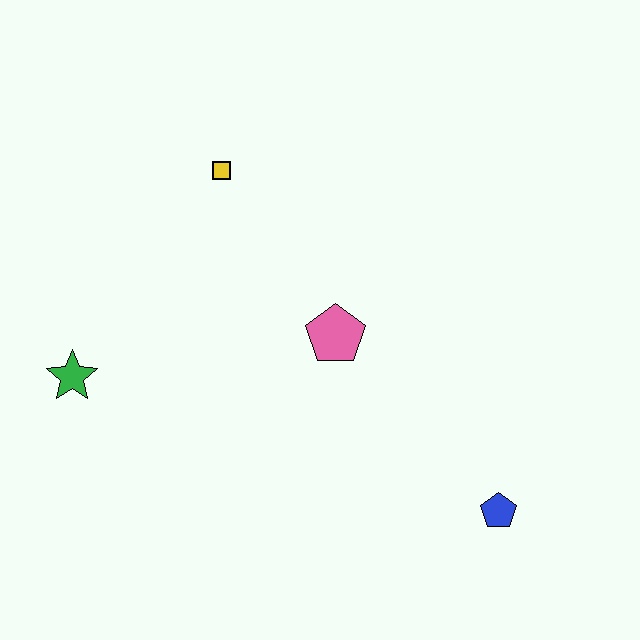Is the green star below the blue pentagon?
No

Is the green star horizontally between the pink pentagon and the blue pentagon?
No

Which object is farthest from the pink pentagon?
The green star is farthest from the pink pentagon.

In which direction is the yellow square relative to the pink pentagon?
The yellow square is above the pink pentagon.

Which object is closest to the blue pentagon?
The pink pentagon is closest to the blue pentagon.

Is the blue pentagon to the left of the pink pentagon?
No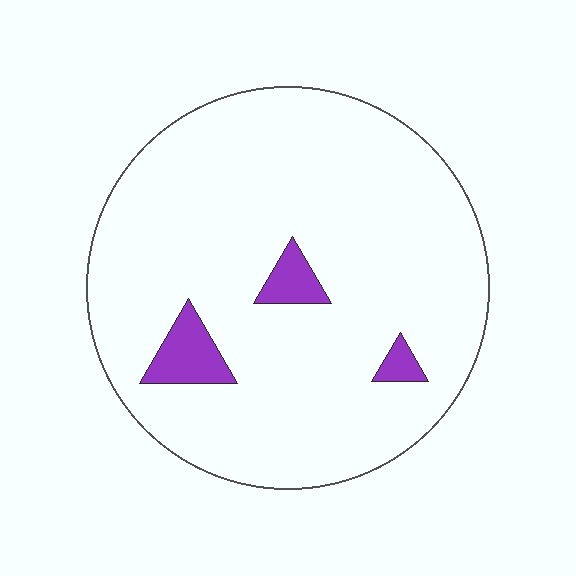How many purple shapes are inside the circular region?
3.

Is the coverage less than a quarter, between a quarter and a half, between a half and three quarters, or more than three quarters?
Less than a quarter.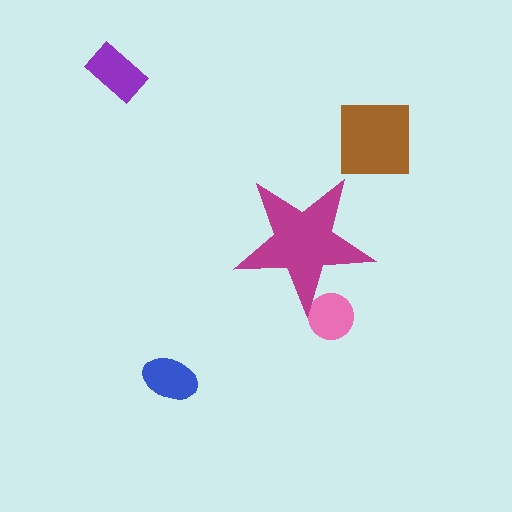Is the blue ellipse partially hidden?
No, the blue ellipse is fully visible.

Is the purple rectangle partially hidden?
No, the purple rectangle is fully visible.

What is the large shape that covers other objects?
A magenta star.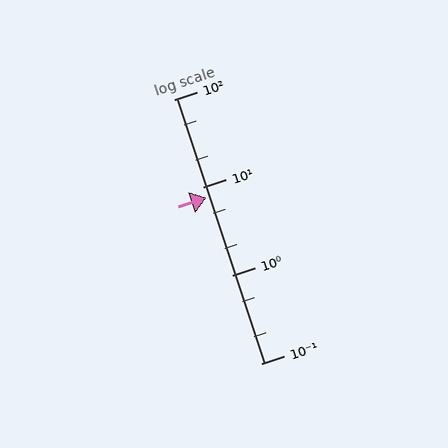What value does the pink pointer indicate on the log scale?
The pointer indicates approximately 7.7.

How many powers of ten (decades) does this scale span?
The scale spans 3 decades, from 0.1 to 100.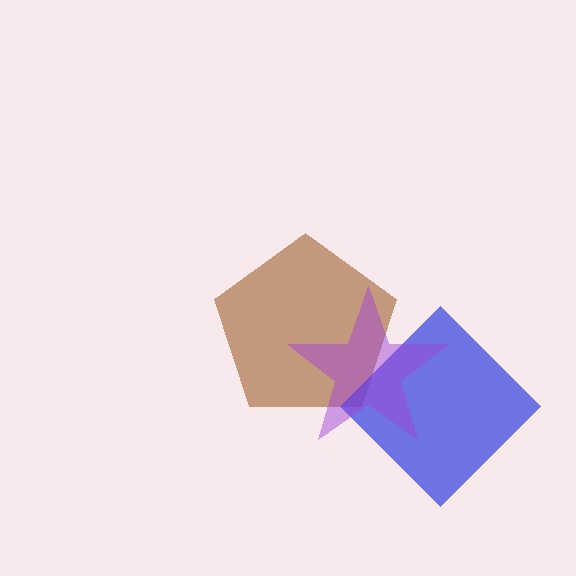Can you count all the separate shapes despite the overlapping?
Yes, there are 3 separate shapes.